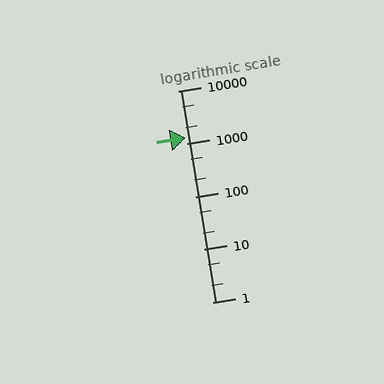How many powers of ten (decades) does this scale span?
The scale spans 4 decades, from 1 to 10000.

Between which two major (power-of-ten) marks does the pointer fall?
The pointer is between 1000 and 10000.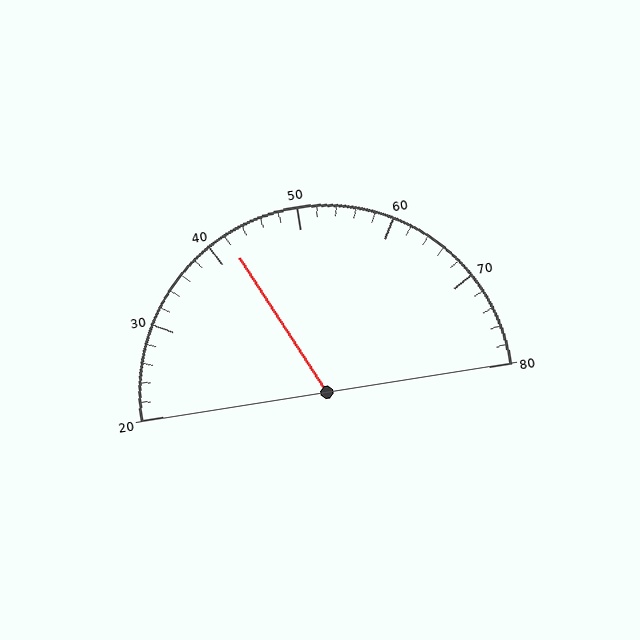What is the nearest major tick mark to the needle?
The nearest major tick mark is 40.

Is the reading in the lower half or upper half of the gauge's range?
The reading is in the lower half of the range (20 to 80).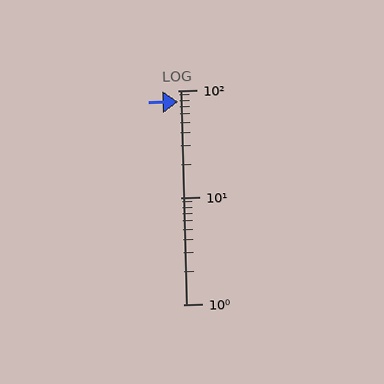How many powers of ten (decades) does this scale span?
The scale spans 2 decades, from 1 to 100.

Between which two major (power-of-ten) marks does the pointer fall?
The pointer is between 10 and 100.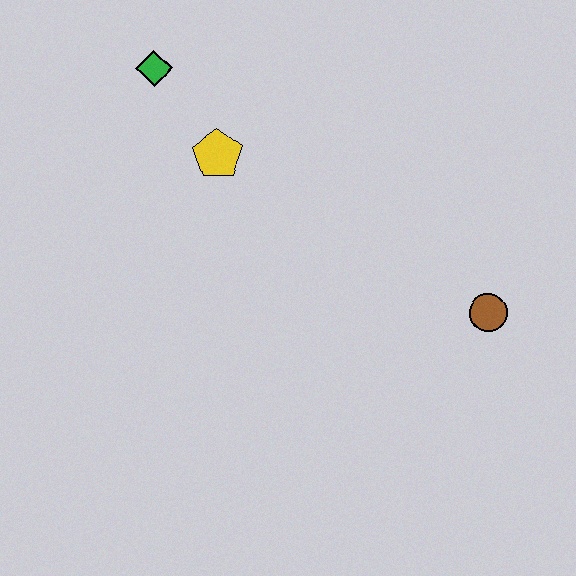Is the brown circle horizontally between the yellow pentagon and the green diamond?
No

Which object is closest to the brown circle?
The yellow pentagon is closest to the brown circle.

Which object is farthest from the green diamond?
The brown circle is farthest from the green diamond.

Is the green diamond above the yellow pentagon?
Yes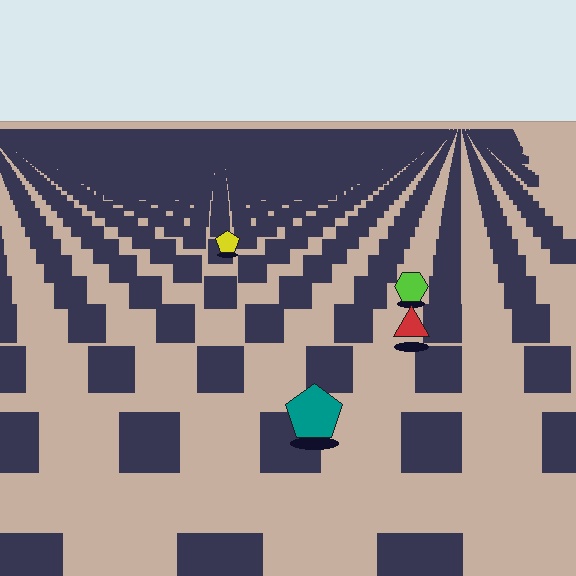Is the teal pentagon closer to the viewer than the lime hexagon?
Yes. The teal pentagon is closer — you can tell from the texture gradient: the ground texture is coarser near it.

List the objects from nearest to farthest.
From nearest to farthest: the teal pentagon, the red triangle, the lime hexagon, the yellow pentagon.